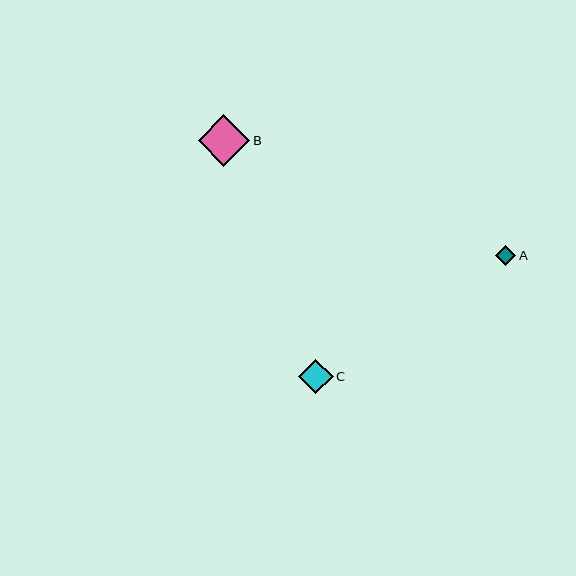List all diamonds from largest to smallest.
From largest to smallest: B, C, A.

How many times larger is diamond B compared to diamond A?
Diamond B is approximately 2.6 times the size of diamond A.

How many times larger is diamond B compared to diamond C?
Diamond B is approximately 1.5 times the size of diamond C.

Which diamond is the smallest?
Diamond A is the smallest with a size of approximately 20 pixels.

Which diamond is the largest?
Diamond B is the largest with a size of approximately 51 pixels.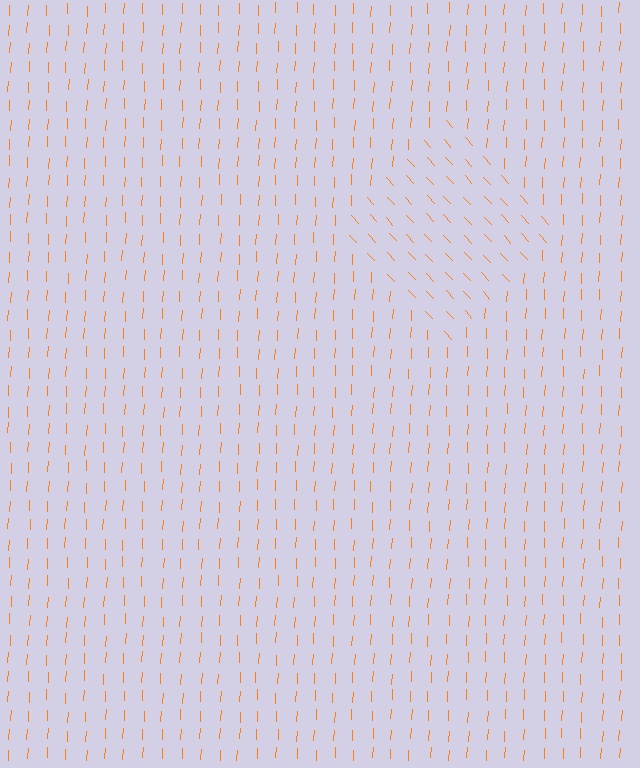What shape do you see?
I see a diamond.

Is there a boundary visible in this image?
Yes, there is a texture boundary formed by a change in line orientation.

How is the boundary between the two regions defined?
The boundary is defined purely by a change in line orientation (approximately 45 degrees difference). All lines are the same color and thickness.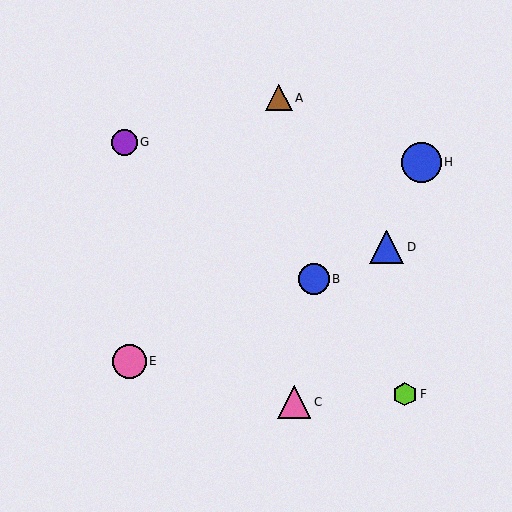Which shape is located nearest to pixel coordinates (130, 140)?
The purple circle (labeled G) at (124, 142) is nearest to that location.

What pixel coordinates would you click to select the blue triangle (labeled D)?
Click at (387, 247) to select the blue triangle D.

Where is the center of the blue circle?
The center of the blue circle is at (314, 279).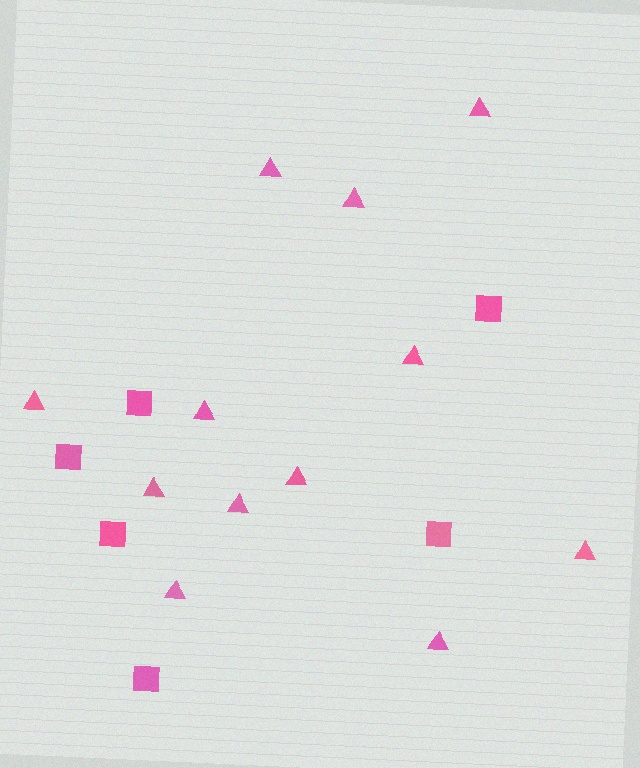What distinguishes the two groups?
There are 2 groups: one group of squares (6) and one group of triangles (12).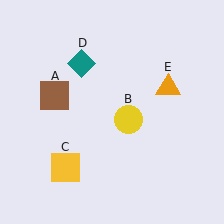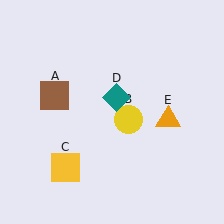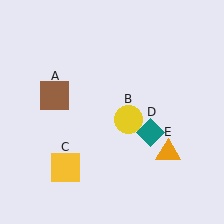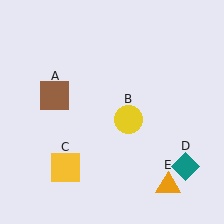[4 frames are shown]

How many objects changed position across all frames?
2 objects changed position: teal diamond (object D), orange triangle (object E).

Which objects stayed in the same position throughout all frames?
Brown square (object A) and yellow circle (object B) and yellow square (object C) remained stationary.